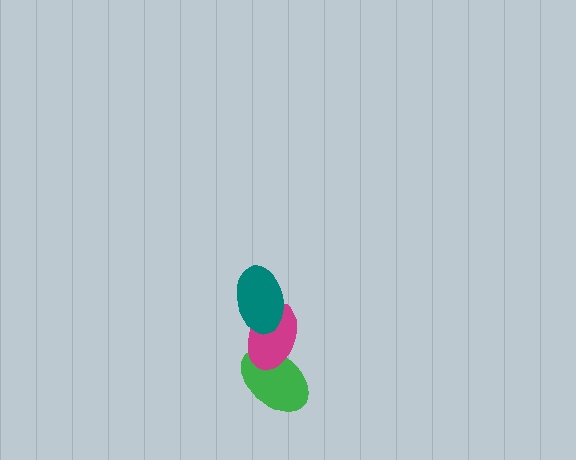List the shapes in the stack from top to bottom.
From top to bottom: the teal ellipse, the magenta ellipse, the green ellipse.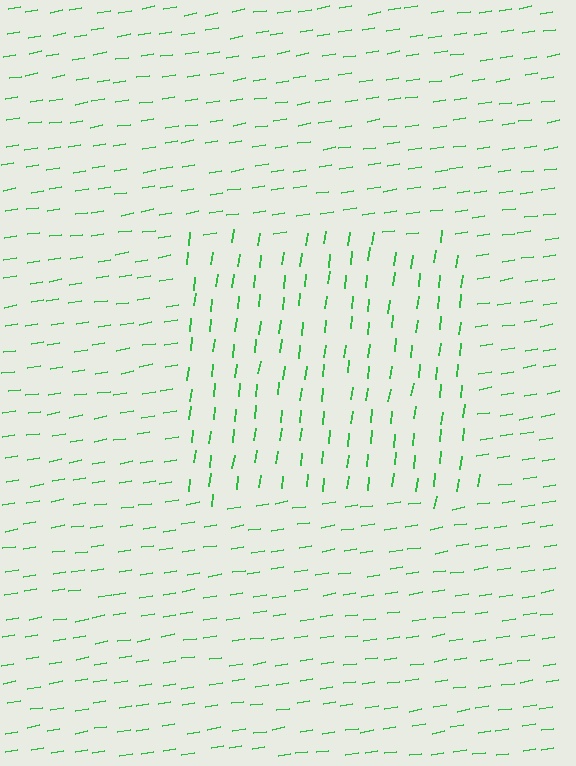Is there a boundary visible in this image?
Yes, there is a texture boundary formed by a change in line orientation.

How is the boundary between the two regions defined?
The boundary is defined purely by a change in line orientation (approximately 74 degrees difference). All lines are the same color and thickness.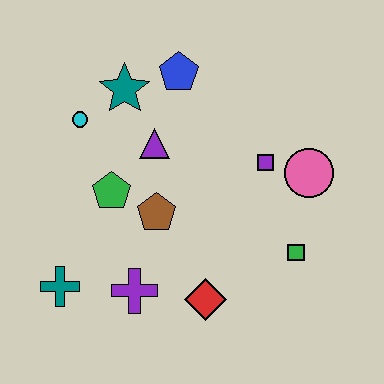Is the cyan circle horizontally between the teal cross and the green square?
Yes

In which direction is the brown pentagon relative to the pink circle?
The brown pentagon is to the left of the pink circle.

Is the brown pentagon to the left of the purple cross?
No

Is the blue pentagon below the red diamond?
No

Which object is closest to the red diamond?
The purple cross is closest to the red diamond.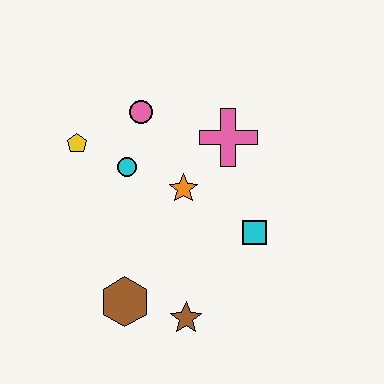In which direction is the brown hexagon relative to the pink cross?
The brown hexagon is below the pink cross.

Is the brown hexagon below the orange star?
Yes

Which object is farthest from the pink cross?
The brown hexagon is farthest from the pink cross.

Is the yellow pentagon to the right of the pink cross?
No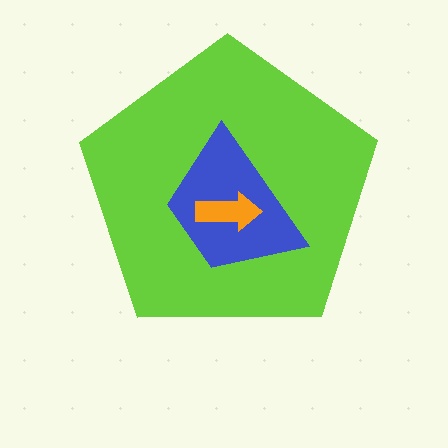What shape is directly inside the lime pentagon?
The blue trapezoid.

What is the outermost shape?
The lime pentagon.